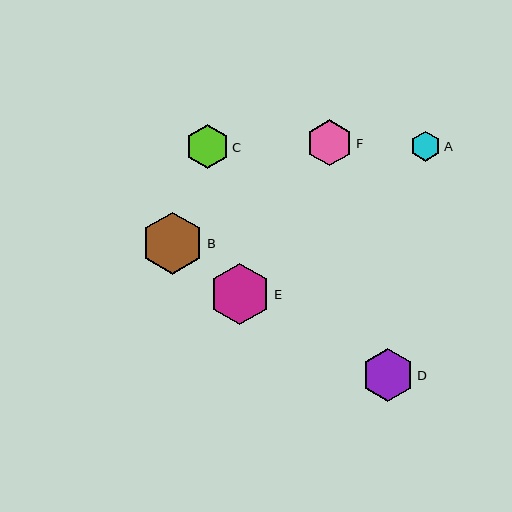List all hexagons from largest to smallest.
From largest to smallest: B, E, D, F, C, A.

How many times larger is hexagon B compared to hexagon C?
Hexagon B is approximately 1.4 times the size of hexagon C.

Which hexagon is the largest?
Hexagon B is the largest with a size of approximately 62 pixels.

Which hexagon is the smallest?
Hexagon A is the smallest with a size of approximately 30 pixels.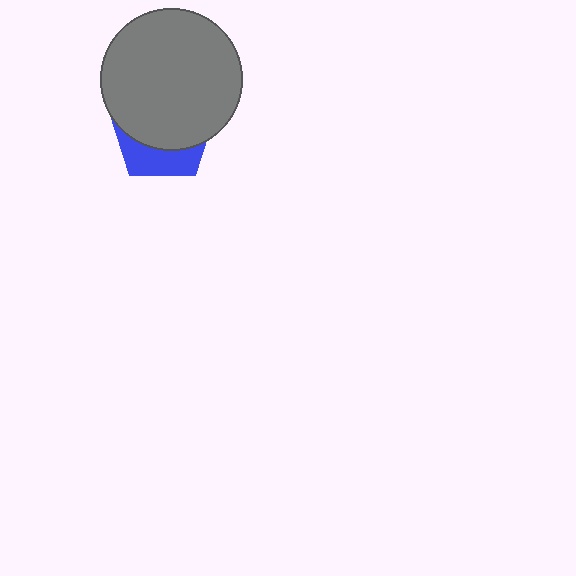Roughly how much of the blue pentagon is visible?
A small part of it is visible (roughly 31%).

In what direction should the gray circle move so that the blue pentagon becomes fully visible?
The gray circle should move up. That is the shortest direction to clear the overlap and leave the blue pentagon fully visible.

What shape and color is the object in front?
The object in front is a gray circle.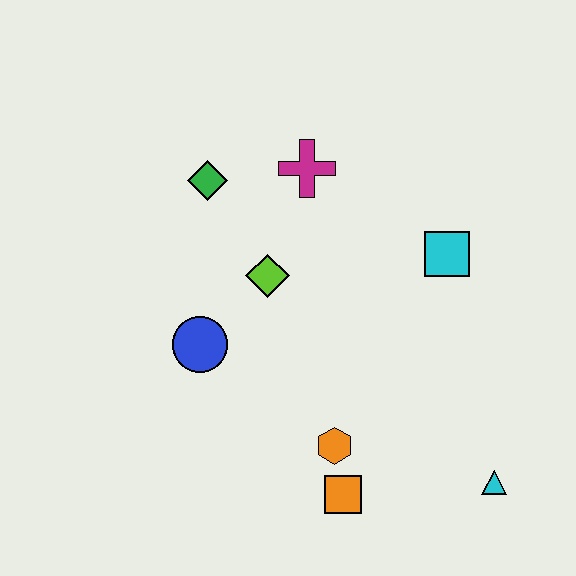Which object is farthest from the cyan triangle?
The green diamond is farthest from the cyan triangle.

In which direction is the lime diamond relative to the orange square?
The lime diamond is above the orange square.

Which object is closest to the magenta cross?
The green diamond is closest to the magenta cross.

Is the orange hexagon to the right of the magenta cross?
Yes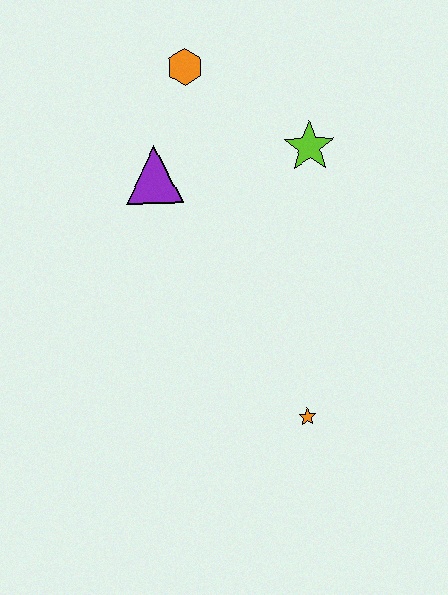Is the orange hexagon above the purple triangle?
Yes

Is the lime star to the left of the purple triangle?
No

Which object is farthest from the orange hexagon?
The orange star is farthest from the orange hexagon.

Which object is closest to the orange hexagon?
The purple triangle is closest to the orange hexagon.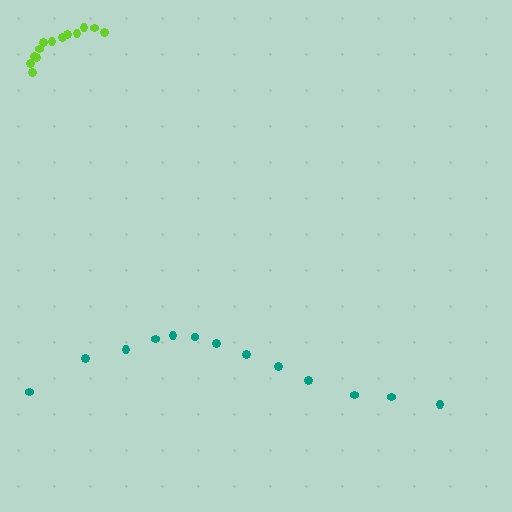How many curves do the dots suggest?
There are 2 distinct paths.